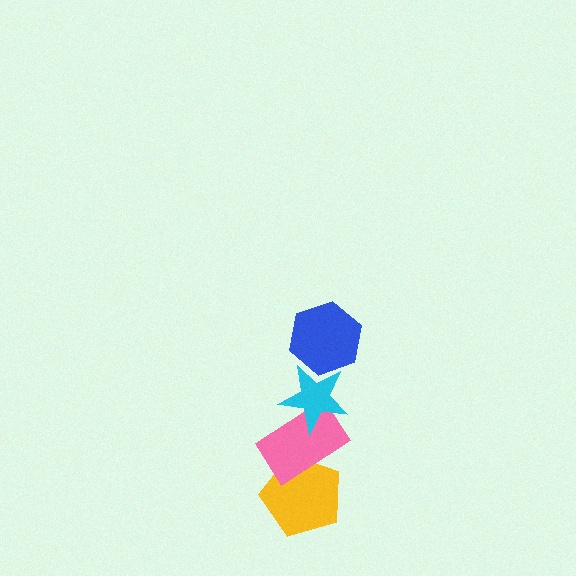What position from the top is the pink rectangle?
The pink rectangle is 3rd from the top.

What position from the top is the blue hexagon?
The blue hexagon is 1st from the top.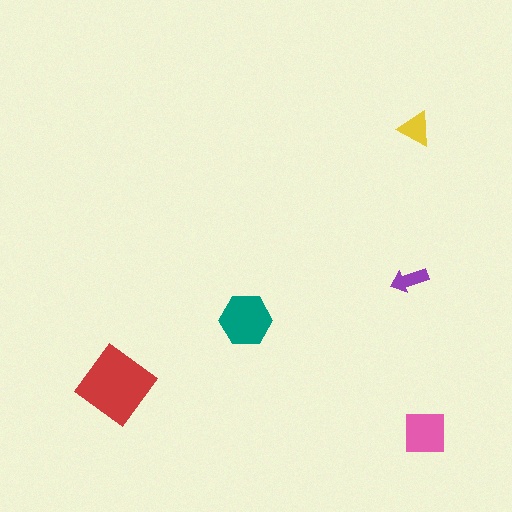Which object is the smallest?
The purple arrow.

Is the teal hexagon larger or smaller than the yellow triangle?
Larger.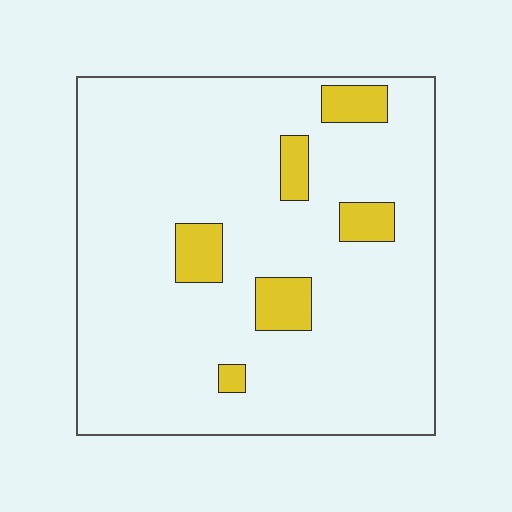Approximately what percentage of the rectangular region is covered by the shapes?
Approximately 10%.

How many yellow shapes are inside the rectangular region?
6.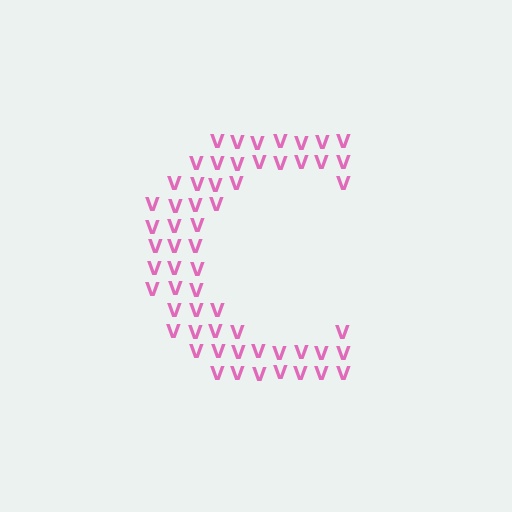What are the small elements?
The small elements are letter V's.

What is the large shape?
The large shape is the letter C.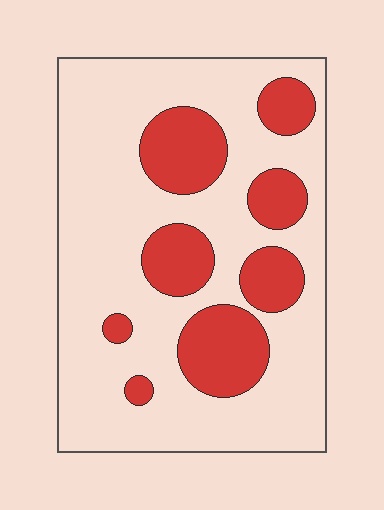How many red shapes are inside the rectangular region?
8.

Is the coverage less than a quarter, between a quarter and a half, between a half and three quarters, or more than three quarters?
Between a quarter and a half.